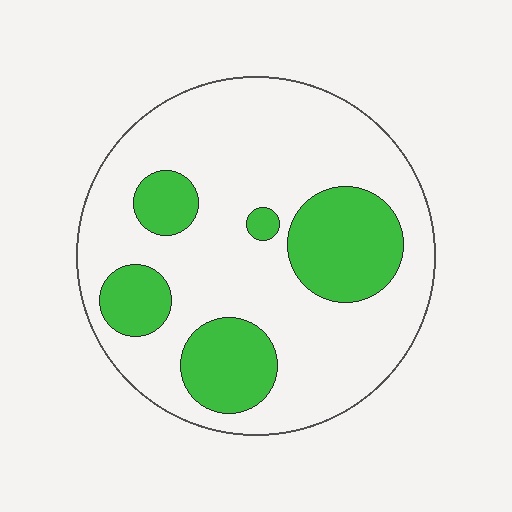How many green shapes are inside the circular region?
5.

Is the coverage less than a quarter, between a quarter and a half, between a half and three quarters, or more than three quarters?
Between a quarter and a half.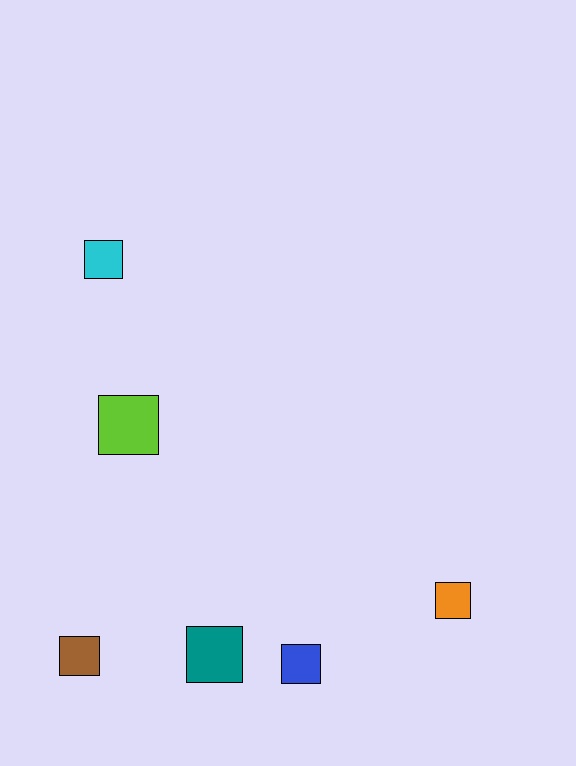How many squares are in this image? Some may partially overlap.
There are 6 squares.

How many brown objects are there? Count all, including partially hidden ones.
There is 1 brown object.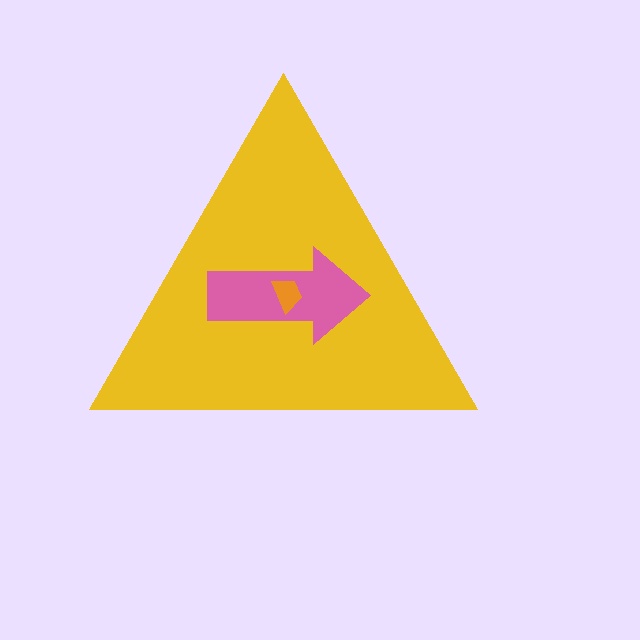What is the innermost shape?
The orange trapezoid.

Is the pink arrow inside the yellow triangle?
Yes.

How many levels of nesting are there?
3.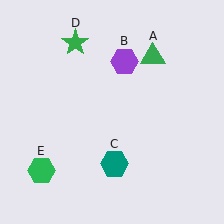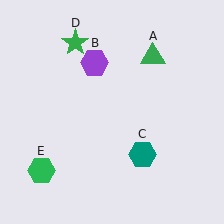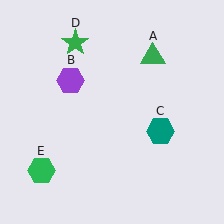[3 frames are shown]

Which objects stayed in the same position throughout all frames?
Green triangle (object A) and green star (object D) and green hexagon (object E) remained stationary.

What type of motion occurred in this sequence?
The purple hexagon (object B), teal hexagon (object C) rotated counterclockwise around the center of the scene.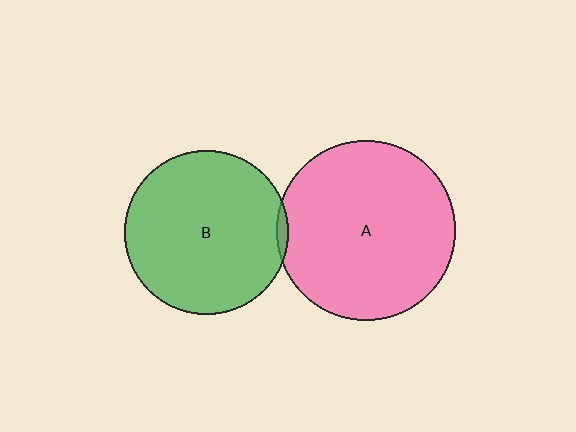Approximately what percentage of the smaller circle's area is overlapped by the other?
Approximately 5%.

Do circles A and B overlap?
Yes.